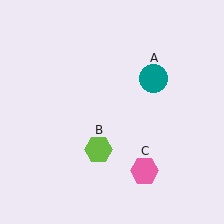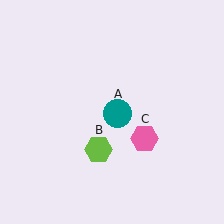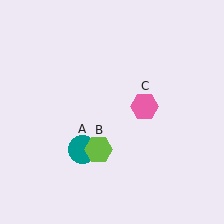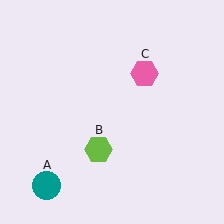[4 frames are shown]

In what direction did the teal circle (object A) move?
The teal circle (object A) moved down and to the left.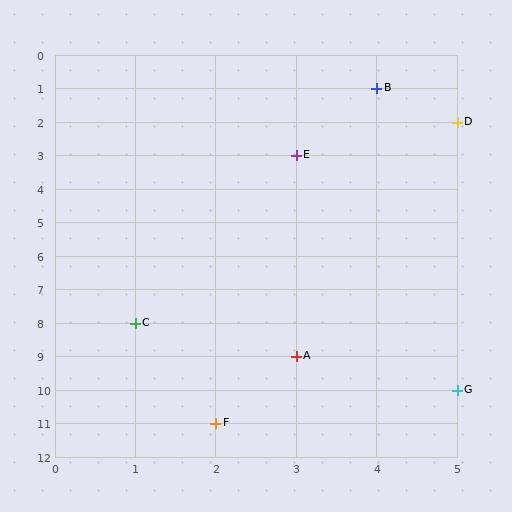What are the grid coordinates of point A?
Point A is at grid coordinates (3, 9).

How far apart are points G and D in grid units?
Points G and D are 8 rows apart.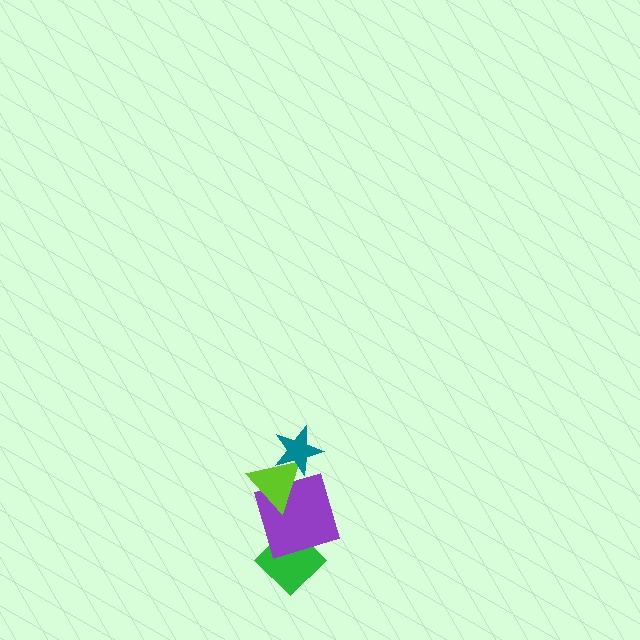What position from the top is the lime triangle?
The lime triangle is 2nd from the top.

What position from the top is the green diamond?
The green diamond is 4th from the top.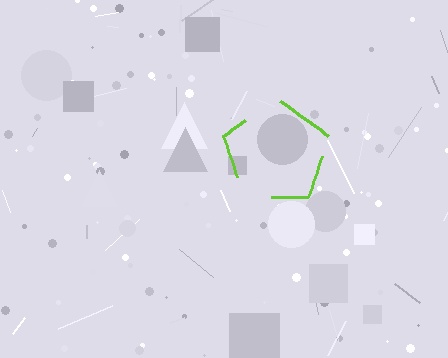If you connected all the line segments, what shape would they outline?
They would outline a pentagon.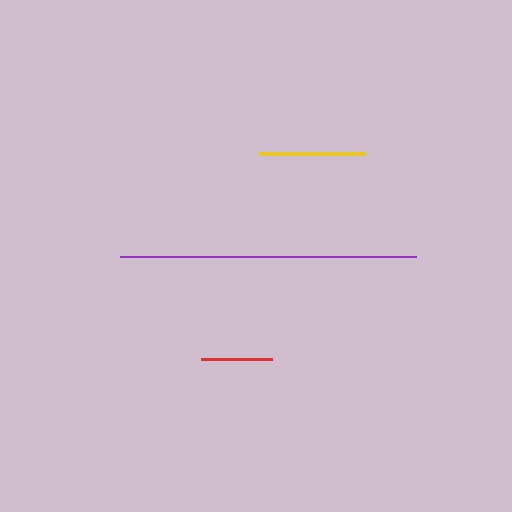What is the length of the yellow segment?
The yellow segment is approximately 106 pixels long.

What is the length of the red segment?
The red segment is approximately 71 pixels long.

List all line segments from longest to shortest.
From longest to shortest: purple, yellow, red.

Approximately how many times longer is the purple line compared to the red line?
The purple line is approximately 4.2 times the length of the red line.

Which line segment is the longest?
The purple line is the longest at approximately 296 pixels.